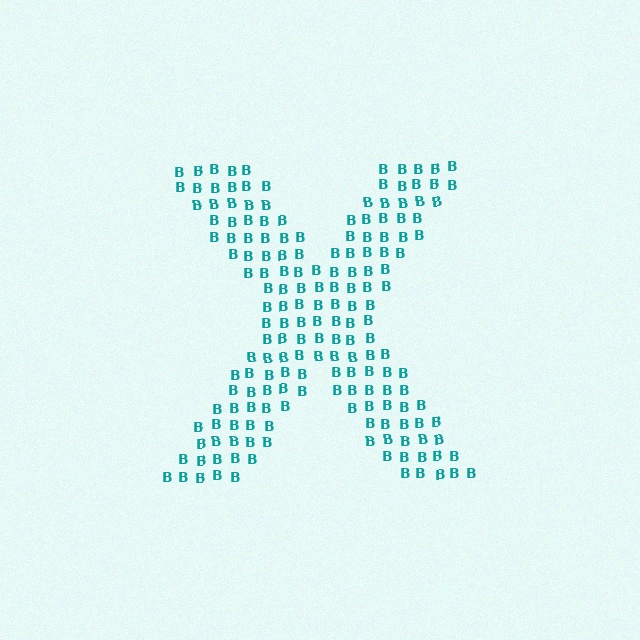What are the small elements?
The small elements are letter B's.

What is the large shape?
The large shape is the letter X.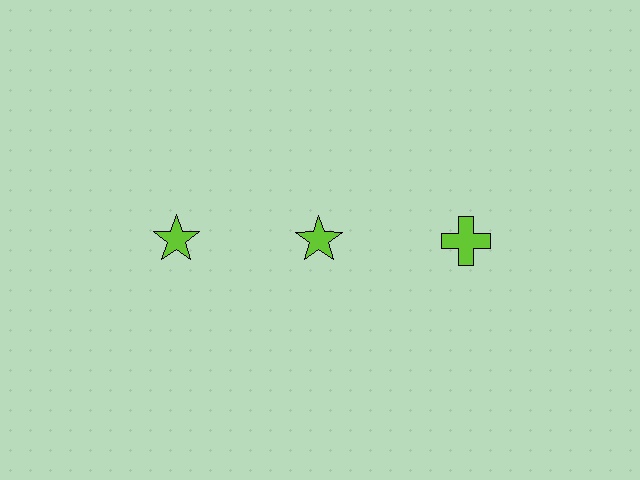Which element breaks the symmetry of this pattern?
The lime cross in the top row, center column breaks the symmetry. All other shapes are lime stars.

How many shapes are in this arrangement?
There are 3 shapes arranged in a grid pattern.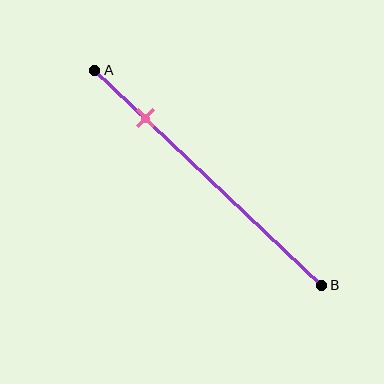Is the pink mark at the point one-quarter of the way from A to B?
Yes, the mark is approximately at the one-quarter point.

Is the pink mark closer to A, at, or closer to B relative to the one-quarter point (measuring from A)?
The pink mark is approximately at the one-quarter point of segment AB.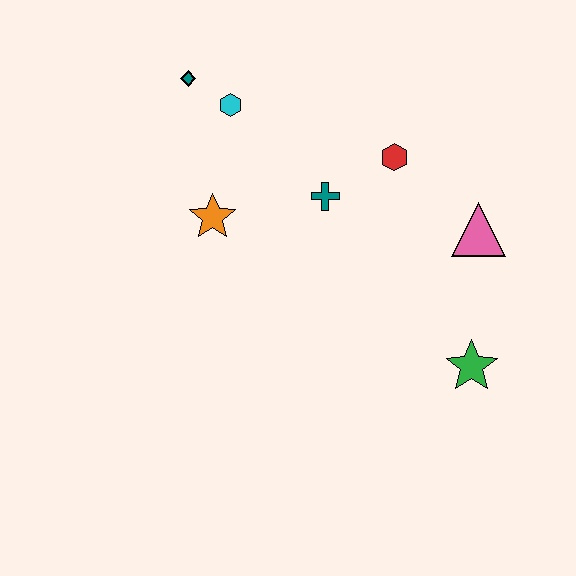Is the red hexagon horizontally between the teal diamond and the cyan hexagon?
No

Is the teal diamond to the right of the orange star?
No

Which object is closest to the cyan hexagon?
The teal diamond is closest to the cyan hexagon.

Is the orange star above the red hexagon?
No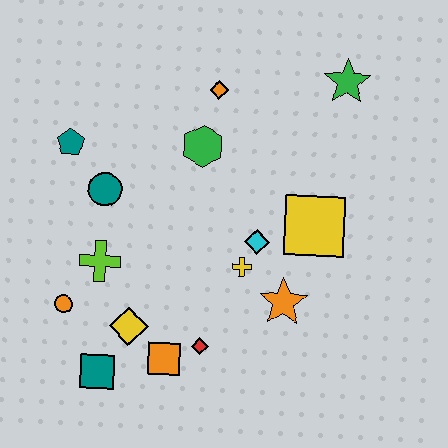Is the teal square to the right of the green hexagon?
No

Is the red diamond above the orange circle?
No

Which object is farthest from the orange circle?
The green star is farthest from the orange circle.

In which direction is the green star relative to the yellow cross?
The green star is above the yellow cross.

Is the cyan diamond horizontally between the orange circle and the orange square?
No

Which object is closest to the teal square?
The yellow diamond is closest to the teal square.